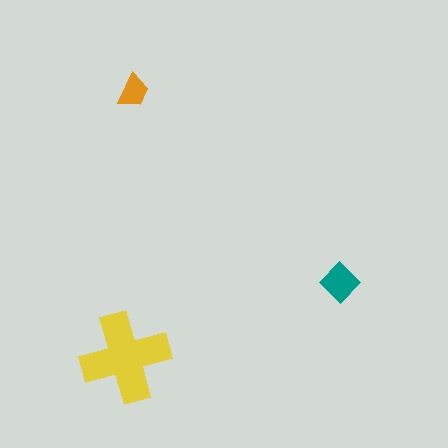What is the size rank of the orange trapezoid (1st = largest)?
3rd.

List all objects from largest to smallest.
The yellow cross, the teal diamond, the orange trapezoid.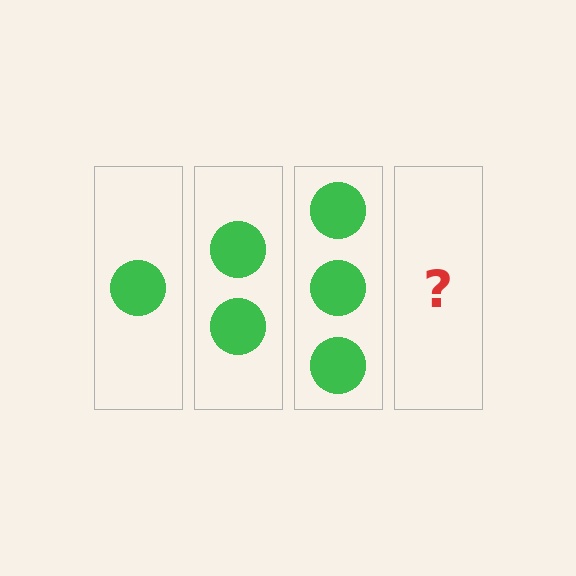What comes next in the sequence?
The next element should be 4 circles.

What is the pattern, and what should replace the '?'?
The pattern is that each step adds one more circle. The '?' should be 4 circles.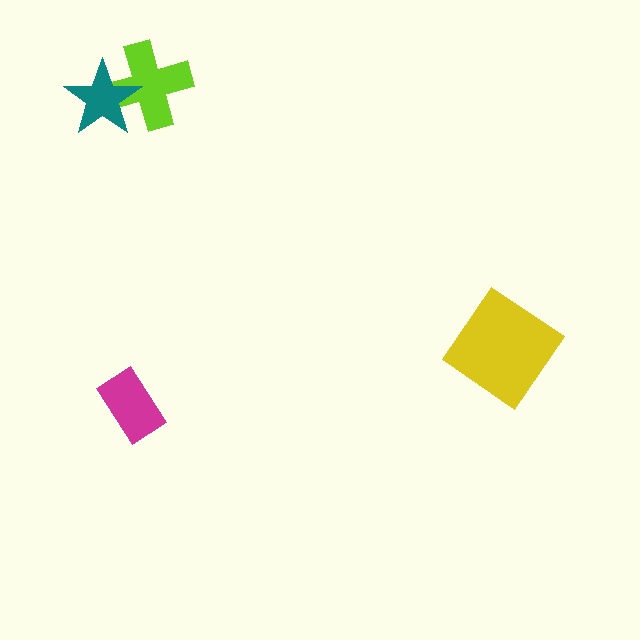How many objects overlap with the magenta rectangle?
0 objects overlap with the magenta rectangle.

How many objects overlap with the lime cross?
1 object overlaps with the lime cross.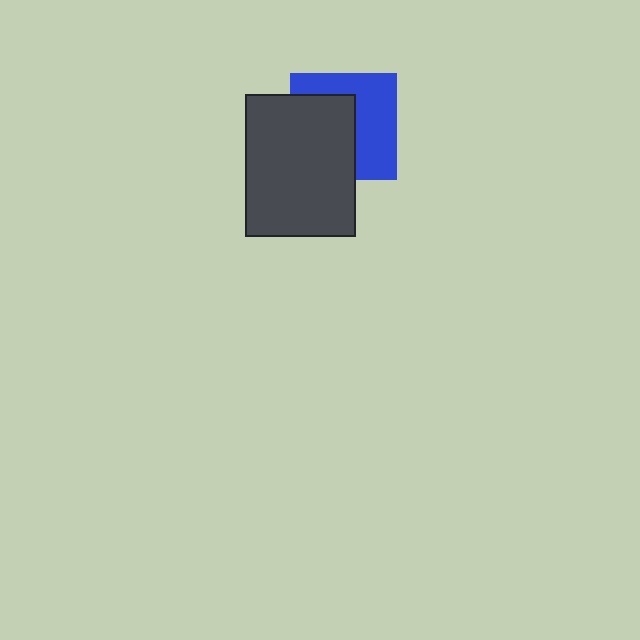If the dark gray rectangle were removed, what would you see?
You would see the complete blue square.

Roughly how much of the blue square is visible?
About half of it is visible (roughly 50%).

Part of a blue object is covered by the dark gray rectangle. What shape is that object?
It is a square.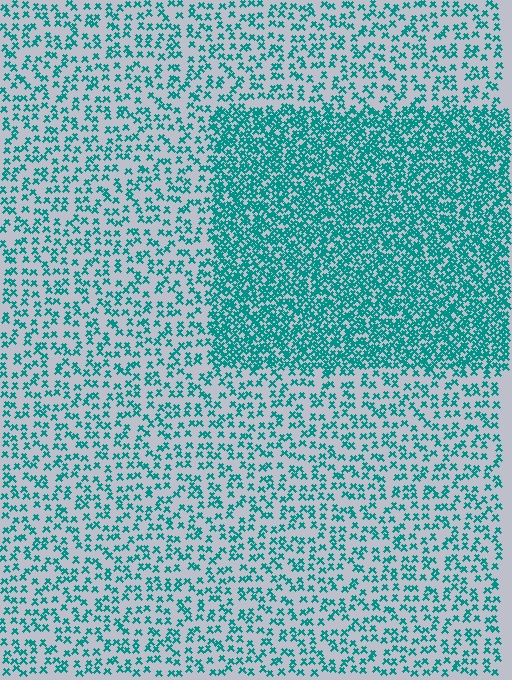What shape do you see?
I see a rectangle.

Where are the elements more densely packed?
The elements are more densely packed inside the rectangle boundary.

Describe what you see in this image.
The image contains small teal elements arranged at two different densities. A rectangle-shaped region is visible where the elements are more densely packed than the surrounding area.